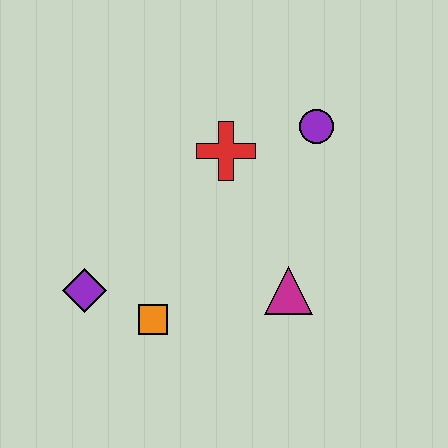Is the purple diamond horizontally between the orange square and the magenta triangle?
No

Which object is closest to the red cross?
The purple circle is closest to the red cross.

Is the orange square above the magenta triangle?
No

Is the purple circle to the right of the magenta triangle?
Yes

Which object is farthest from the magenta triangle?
The purple diamond is farthest from the magenta triangle.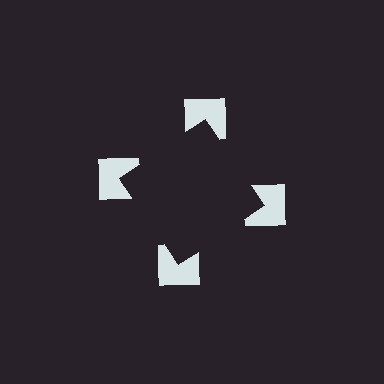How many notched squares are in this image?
There are 4 — one at each vertex of the illusory square.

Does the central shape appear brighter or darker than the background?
It typically appears slightly darker than the background, even though no actual brightness change is drawn.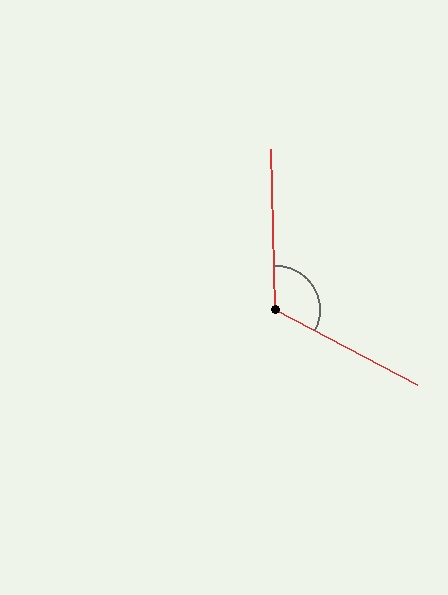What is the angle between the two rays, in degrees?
Approximately 119 degrees.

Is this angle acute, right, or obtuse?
It is obtuse.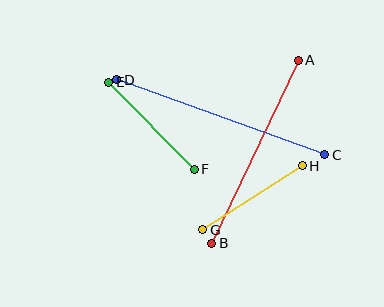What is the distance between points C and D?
The distance is approximately 221 pixels.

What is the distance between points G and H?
The distance is approximately 119 pixels.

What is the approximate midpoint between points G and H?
The midpoint is at approximately (252, 198) pixels.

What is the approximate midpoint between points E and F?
The midpoint is at approximately (151, 126) pixels.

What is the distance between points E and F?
The distance is approximately 122 pixels.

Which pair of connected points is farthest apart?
Points C and D are farthest apart.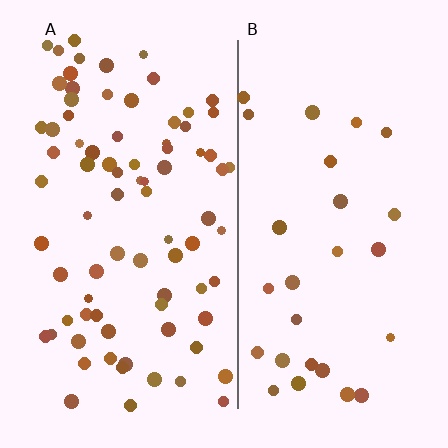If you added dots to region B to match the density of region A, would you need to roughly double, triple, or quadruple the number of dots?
Approximately triple.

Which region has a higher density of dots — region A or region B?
A (the left).